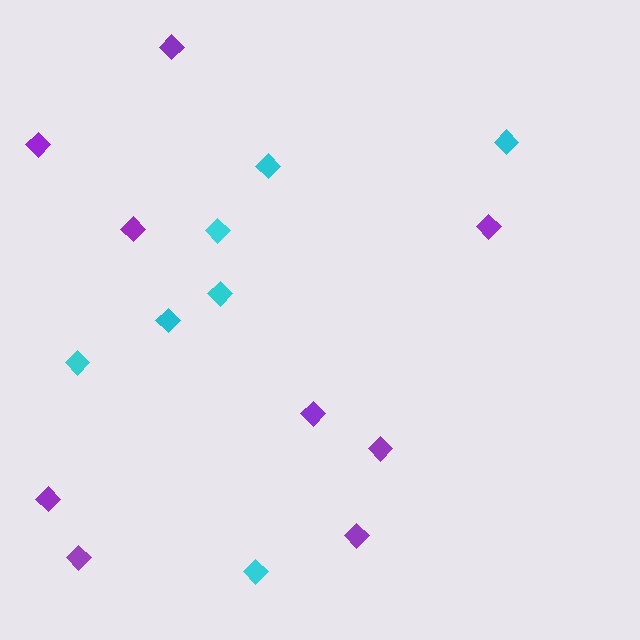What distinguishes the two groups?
There are 2 groups: one group of cyan diamonds (7) and one group of purple diamonds (9).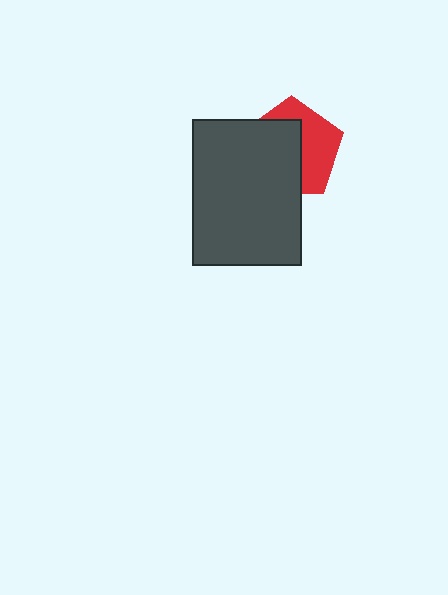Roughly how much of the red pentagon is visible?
About half of it is visible (roughly 46%).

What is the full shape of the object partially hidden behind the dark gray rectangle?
The partially hidden object is a red pentagon.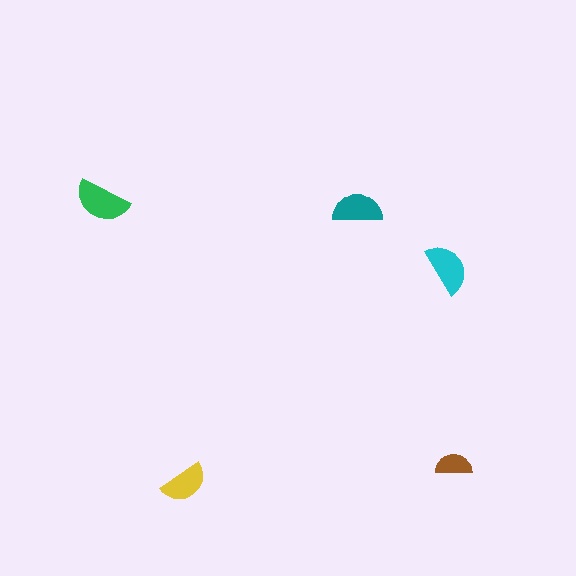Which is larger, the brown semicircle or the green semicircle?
The green one.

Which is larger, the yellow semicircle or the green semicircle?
The green one.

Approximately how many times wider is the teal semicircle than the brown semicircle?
About 1.5 times wider.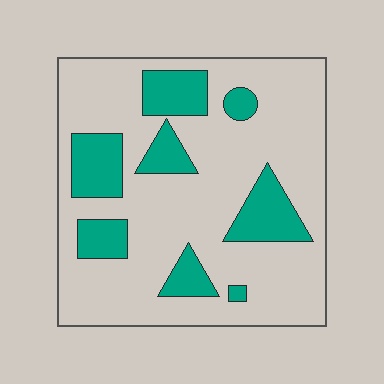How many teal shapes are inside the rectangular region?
8.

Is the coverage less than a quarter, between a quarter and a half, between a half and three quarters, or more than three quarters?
Less than a quarter.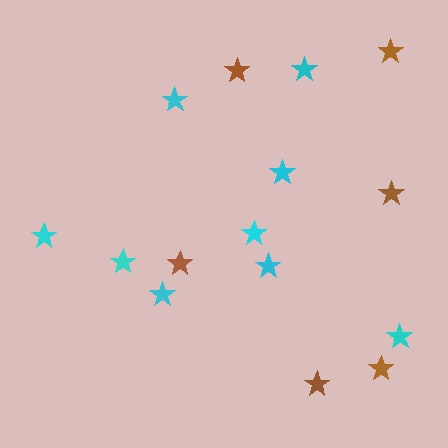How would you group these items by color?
There are 2 groups: one group of cyan stars (9) and one group of brown stars (6).